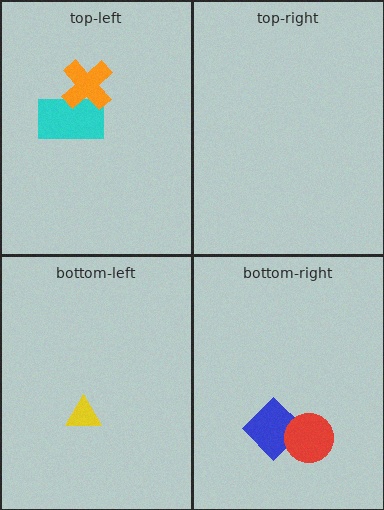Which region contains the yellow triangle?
The bottom-left region.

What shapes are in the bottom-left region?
The yellow triangle.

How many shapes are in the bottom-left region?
1.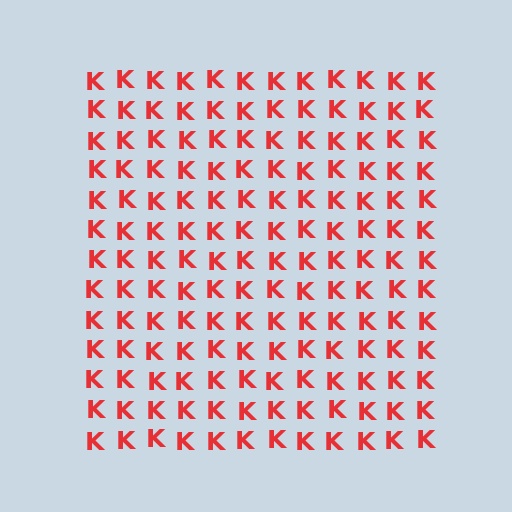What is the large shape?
The large shape is a square.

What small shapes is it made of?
It is made of small letter K's.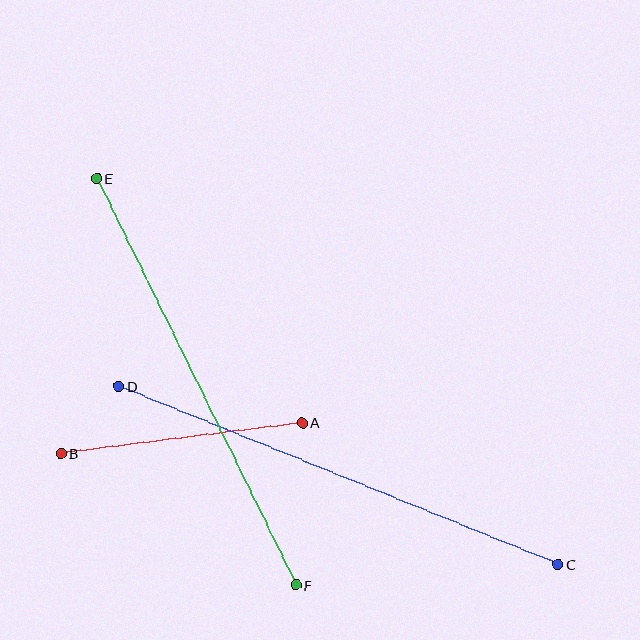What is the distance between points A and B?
The distance is approximately 243 pixels.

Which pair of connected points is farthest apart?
Points C and D are farthest apart.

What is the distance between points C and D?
The distance is approximately 474 pixels.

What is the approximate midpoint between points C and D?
The midpoint is at approximately (338, 475) pixels.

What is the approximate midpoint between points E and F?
The midpoint is at approximately (196, 382) pixels.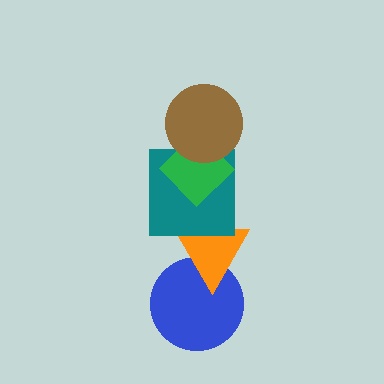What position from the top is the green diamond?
The green diamond is 2nd from the top.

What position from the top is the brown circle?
The brown circle is 1st from the top.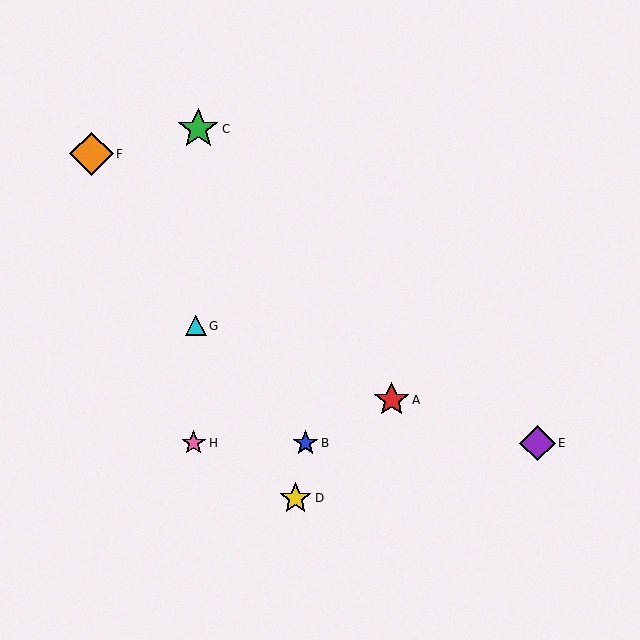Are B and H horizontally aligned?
Yes, both are at y≈443.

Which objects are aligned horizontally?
Objects B, E, H are aligned horizontally.